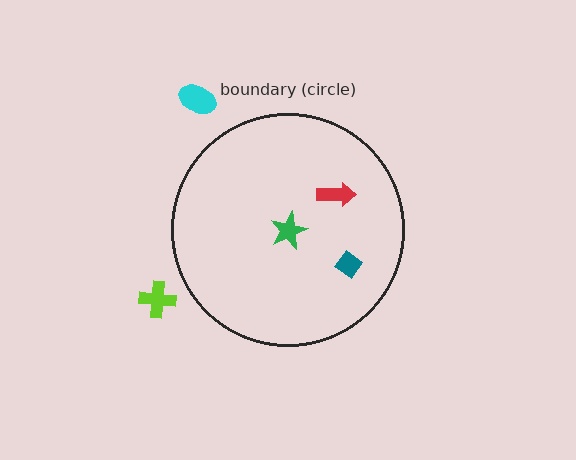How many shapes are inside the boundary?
3 inside, 2 outside.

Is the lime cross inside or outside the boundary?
Outside.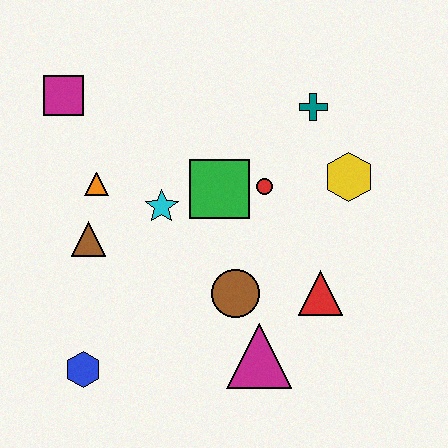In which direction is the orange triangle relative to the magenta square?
The orange triangle is below the magenta square.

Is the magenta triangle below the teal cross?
Yes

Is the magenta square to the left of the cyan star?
Yes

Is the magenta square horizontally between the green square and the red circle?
No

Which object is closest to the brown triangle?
The orange triangle is closest to the brown triangle.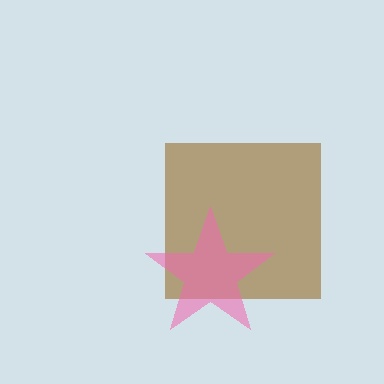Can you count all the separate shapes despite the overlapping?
Yes, there are 2 separate shapes.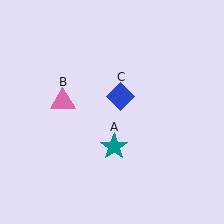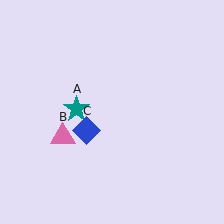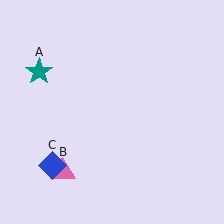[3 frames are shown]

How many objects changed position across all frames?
3 objects changed position: teal star (object A), pink triangle (object B), blue diamond (object C).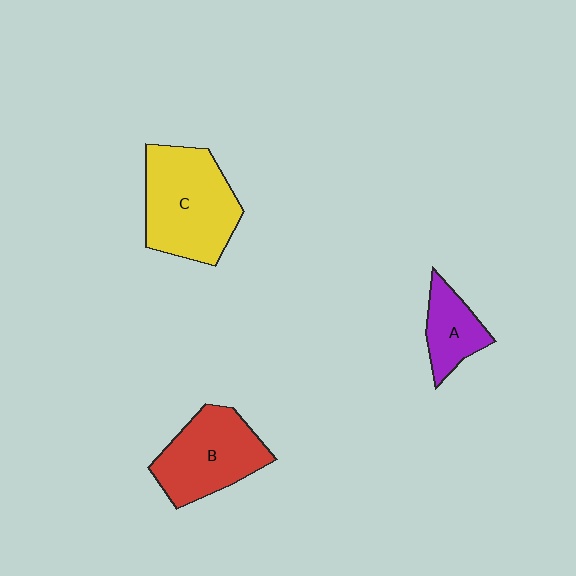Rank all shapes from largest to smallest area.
From largest to smallest: C (yellow), B (red), A (purple).